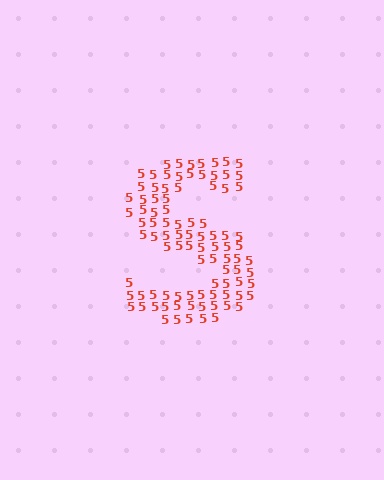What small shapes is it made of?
It is made of small digit 5's.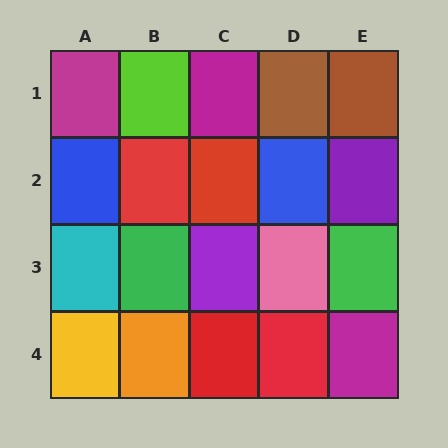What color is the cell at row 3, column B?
Green.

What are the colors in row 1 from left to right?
Magenta, lime, magenta, brown, brown.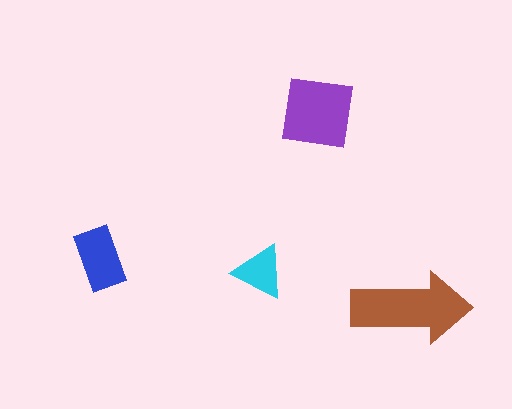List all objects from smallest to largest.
The cyan triangle, the blue rectangle, the purple square, the brown arrow.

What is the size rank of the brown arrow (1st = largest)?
1st.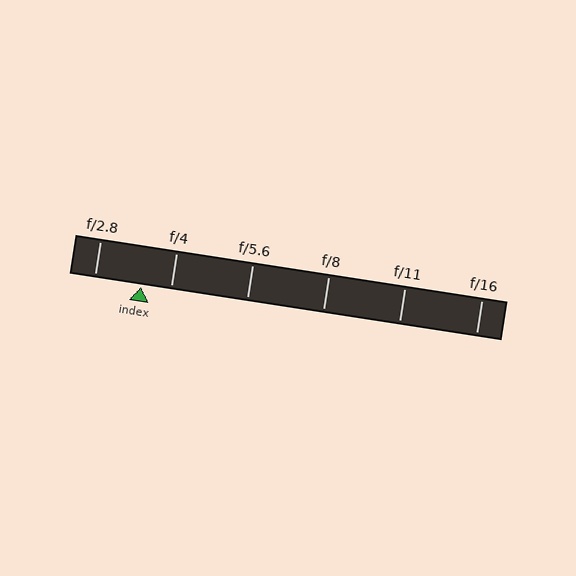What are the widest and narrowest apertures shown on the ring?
The widest aperture shown is f/2.8 and the narrowest is f/16.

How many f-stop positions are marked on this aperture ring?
There are 6 f-stop positions marked.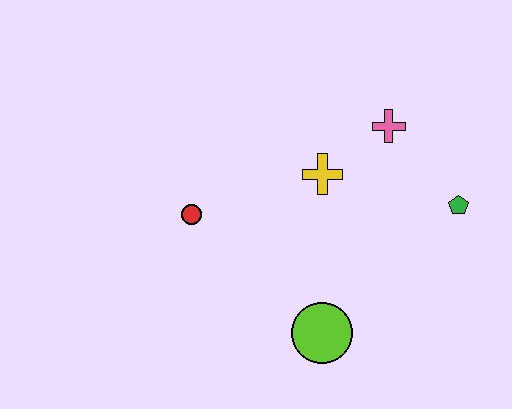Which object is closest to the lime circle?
The yellow cross is closest to the lime circle.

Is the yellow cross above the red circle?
Yes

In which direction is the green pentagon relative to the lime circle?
The green pentagon is to the right of the lime circle.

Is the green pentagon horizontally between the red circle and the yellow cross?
No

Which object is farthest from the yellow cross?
The lime circle is farthest from the yellow cross.